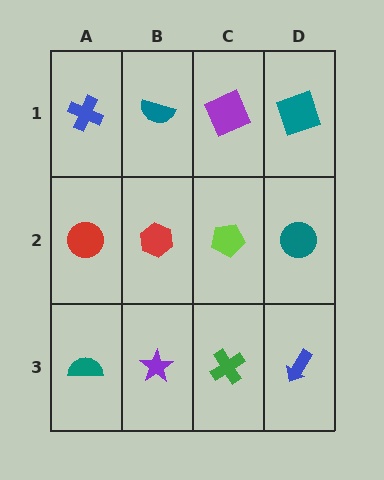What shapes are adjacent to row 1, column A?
A red circle (row 2, column A), a teal semicircle (row 1, column B).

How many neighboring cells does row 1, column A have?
2.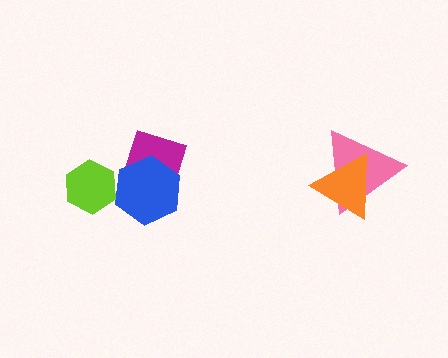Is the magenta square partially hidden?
Yes, it is partially covered by another shape.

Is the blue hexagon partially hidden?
No, no other shape covers it.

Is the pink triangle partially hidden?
Yes, it is partially covered by another shape.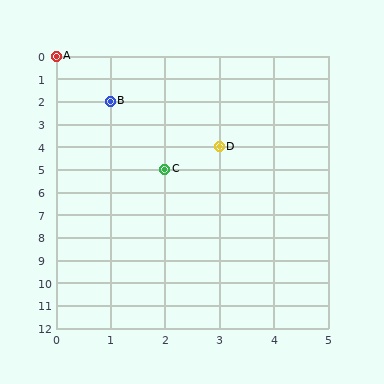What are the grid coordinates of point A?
Point A is at grid coordinates (0, 0).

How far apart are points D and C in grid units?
Points D and C are 1 column and 1 row apart (about 1.4 grid units diagonally).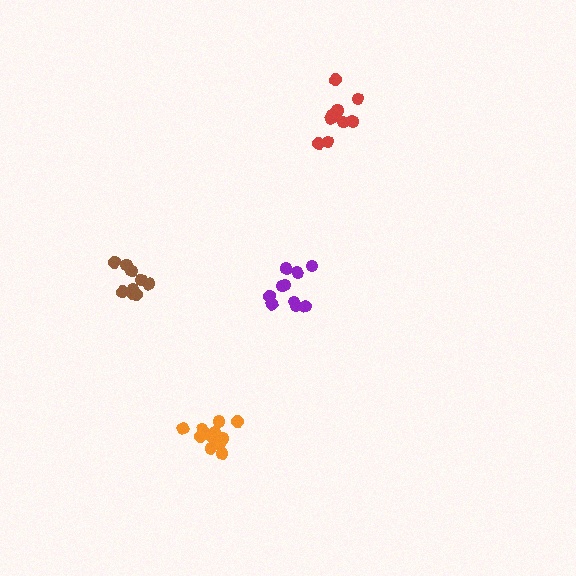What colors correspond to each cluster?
The clusters are colored: purple, red, orange, brown.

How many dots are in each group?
Group 1: 10 dots, Group 2: 12 dots, Group 3: 12 dots, Group 4: 9 dots (43 total).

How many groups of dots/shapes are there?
There are 4 groups.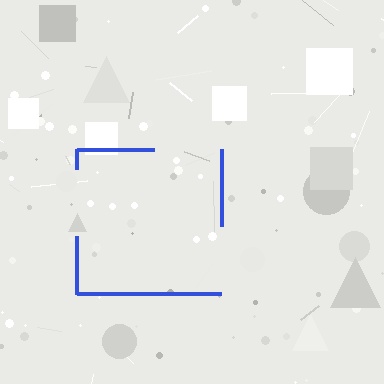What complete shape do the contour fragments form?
The contour fragments form a square.